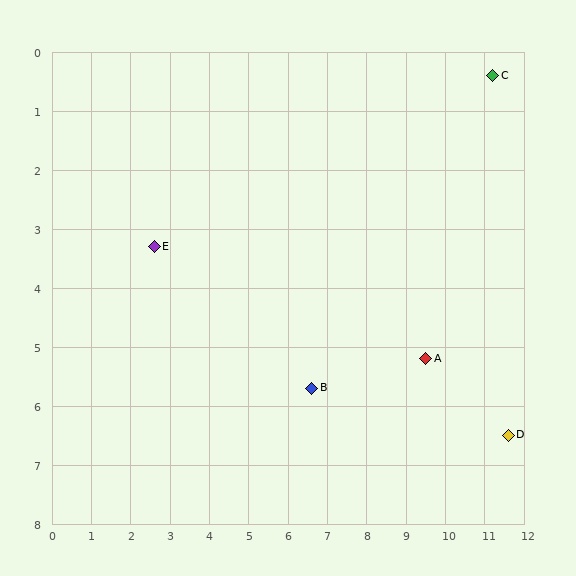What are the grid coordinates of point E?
Point E is at approximately (2.6, 3.3).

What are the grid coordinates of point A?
Point A is at approximately (9.5, 5.2).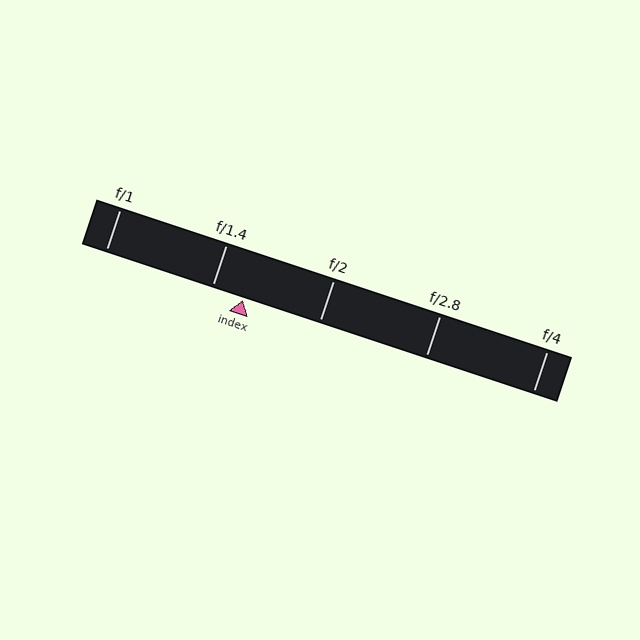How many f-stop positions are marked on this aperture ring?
There are 5 f-stop positions marked.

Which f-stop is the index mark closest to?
The index mark is closest to f/1.4.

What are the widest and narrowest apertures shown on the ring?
The widest aperture shown is f/1 and the narrowest is f/4.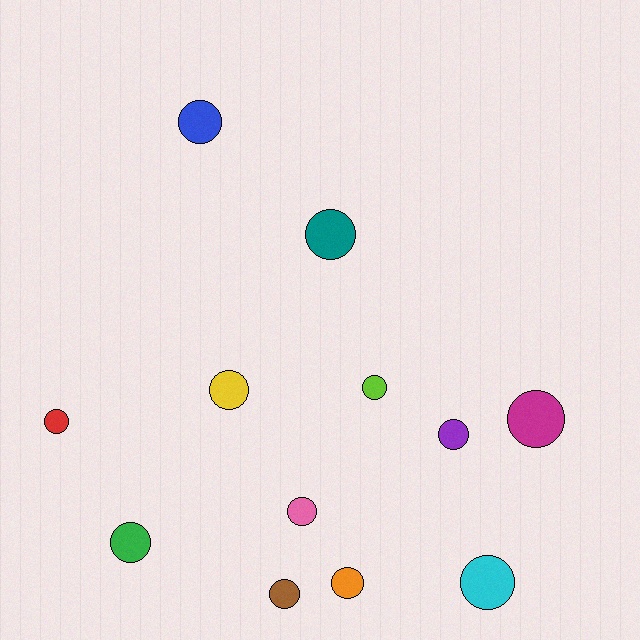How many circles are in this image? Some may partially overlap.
There are 12 circles.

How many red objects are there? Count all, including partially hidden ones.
There is 1 red object.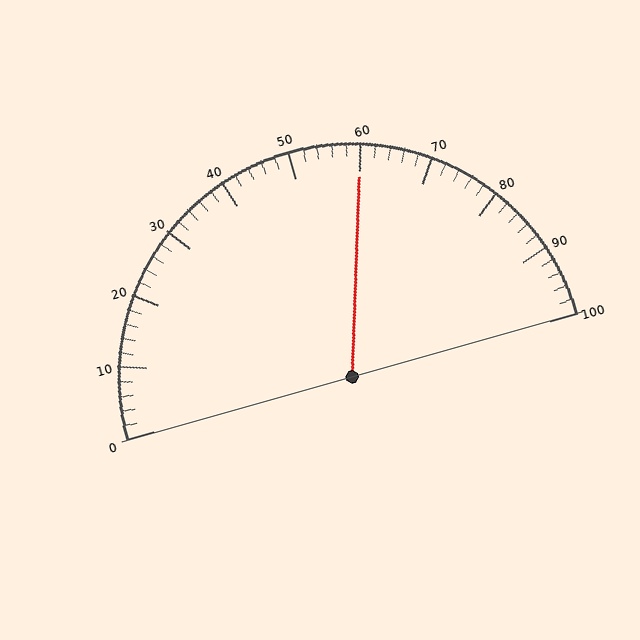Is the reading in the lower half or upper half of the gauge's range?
The reading is in the upper half of the range (0 to 100).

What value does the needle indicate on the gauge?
The needle indicates approximately 60.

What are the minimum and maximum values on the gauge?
The gauge ranges from 0 to 100.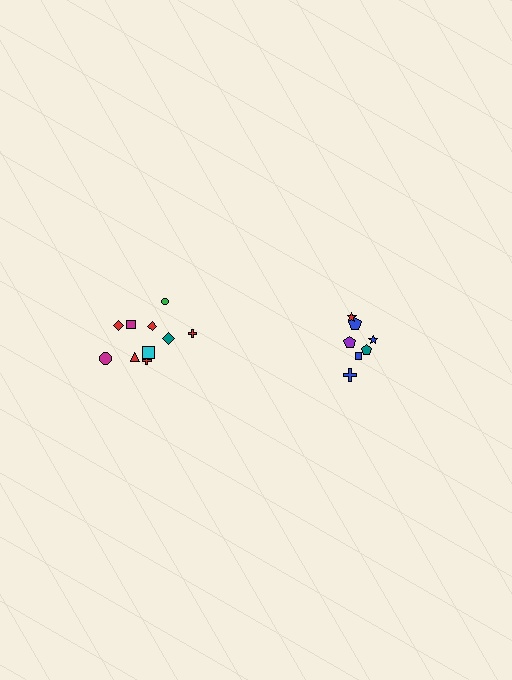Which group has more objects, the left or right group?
The left group.